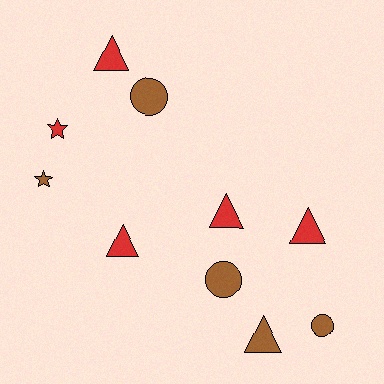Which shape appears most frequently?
Triangle, with 5 objects.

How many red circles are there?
There are no red circles.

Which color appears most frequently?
Brown, with 5 objects.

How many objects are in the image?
There are 10 objects.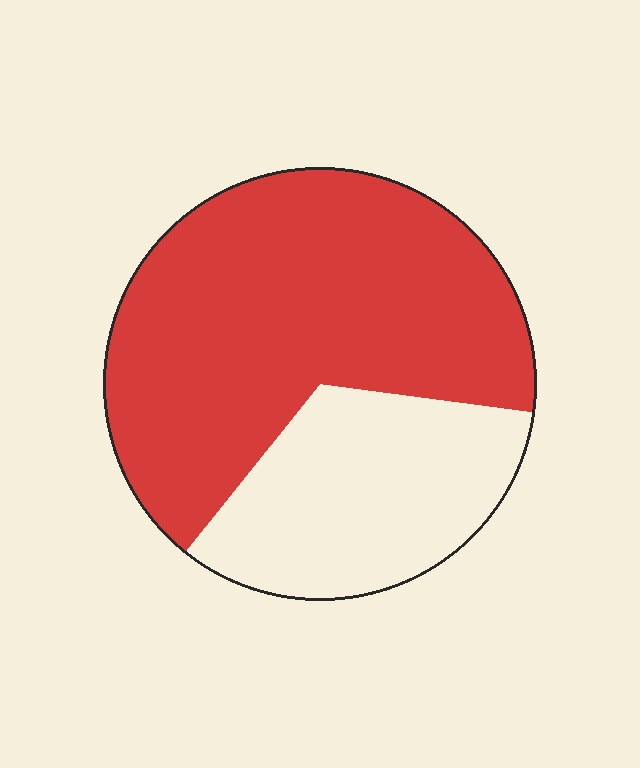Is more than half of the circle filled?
Yes.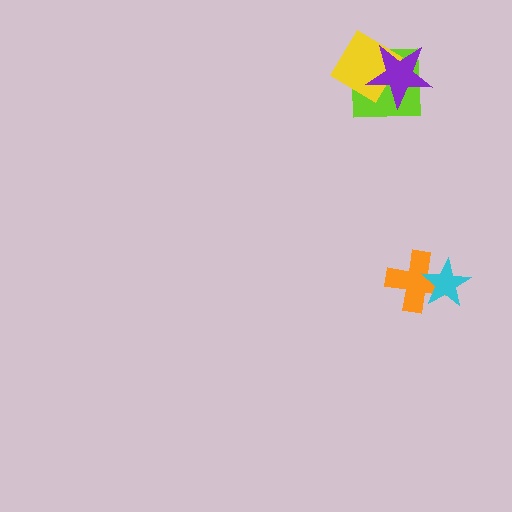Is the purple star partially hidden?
No, no other shape covers it.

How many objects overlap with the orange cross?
1 object overlaps with the orange cross.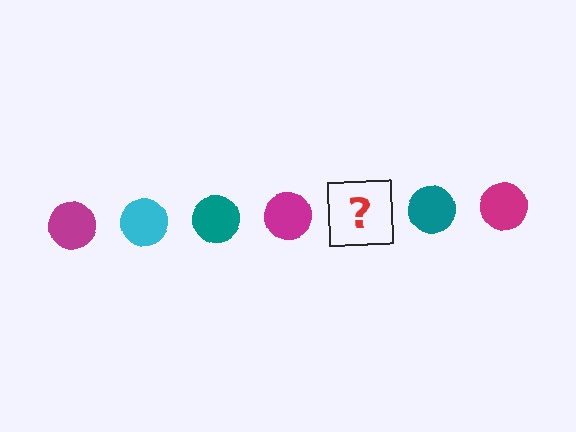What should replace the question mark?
The question mark should be replaced with a cyan circle.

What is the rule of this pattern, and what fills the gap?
The rule is that the pattern cycles through magenta, cyan, teal circles. The gap should be filled with a cyan circle.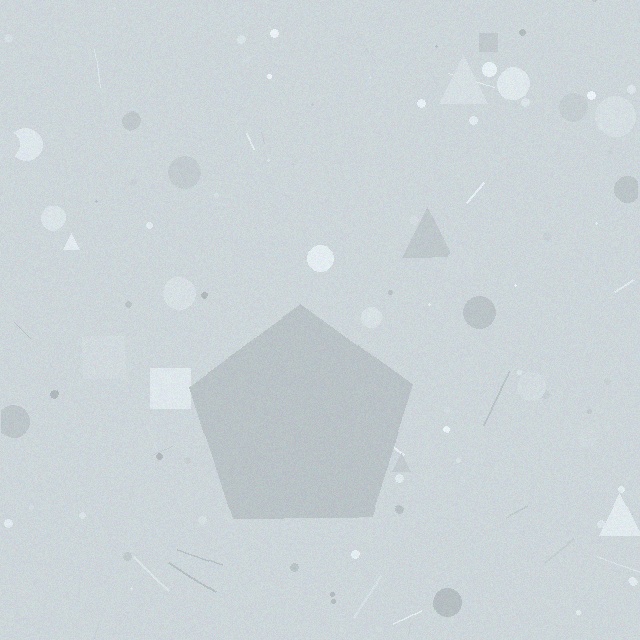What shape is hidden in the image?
A pentagon is hidden in the image.